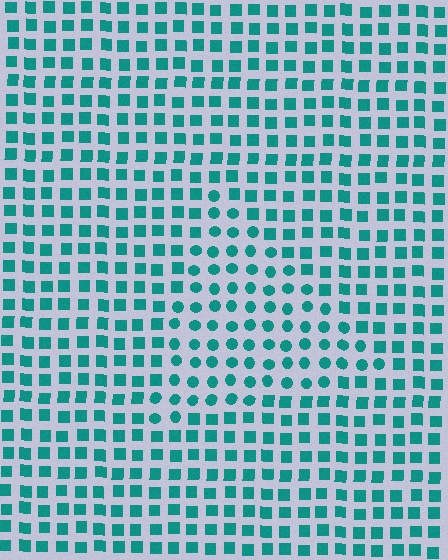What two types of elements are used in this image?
The image uses circles inside the triangle region and squares outside it.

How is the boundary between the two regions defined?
The boundary is defined by a change in element shape: circles inside vs. squares outside. All elements share the same color and spacing.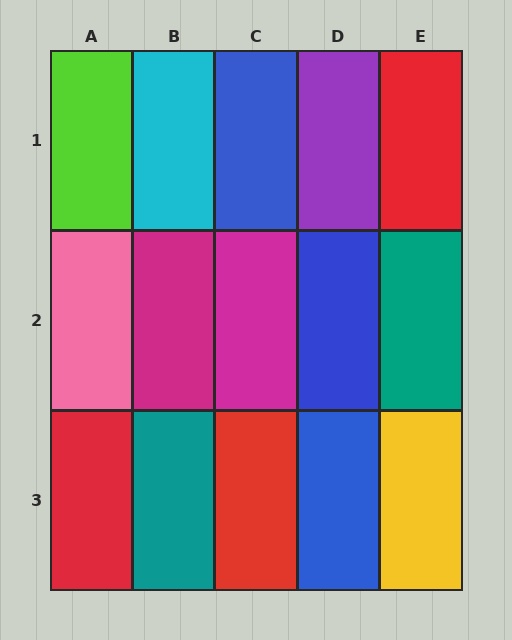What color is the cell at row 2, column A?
Pink.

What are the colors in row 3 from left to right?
Red, teal, red, blue, yellow.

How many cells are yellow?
1 cell is yellow.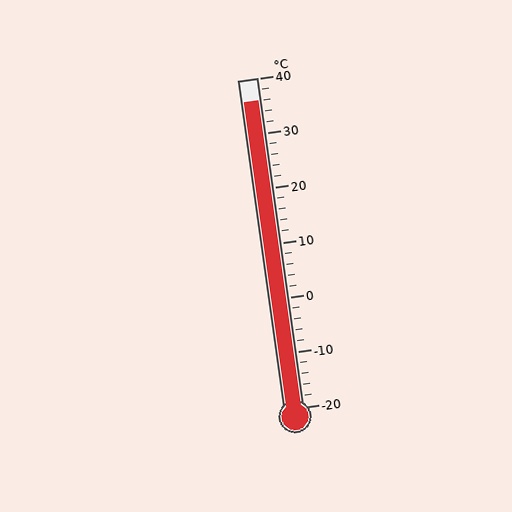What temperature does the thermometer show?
The thermometer shows approximately 36°C.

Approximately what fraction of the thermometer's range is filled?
The thermometer is filled to approximately 95% of its range.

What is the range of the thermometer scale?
The thermometer scale ranges from -20°C to 40°C.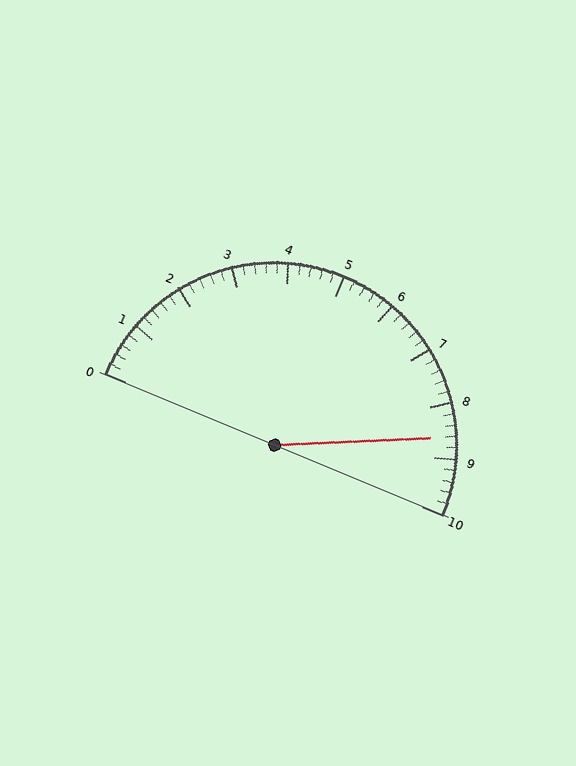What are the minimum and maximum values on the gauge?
The gauge ranges from 0 to 10.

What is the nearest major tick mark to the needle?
The nearest major tick mark is 9.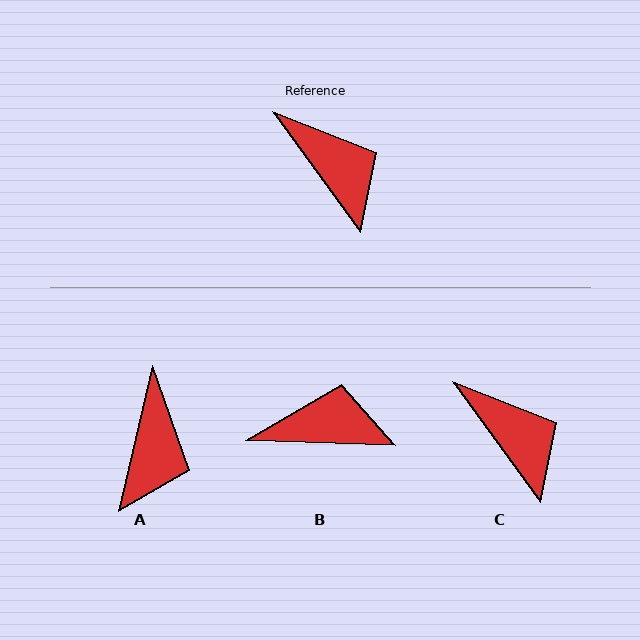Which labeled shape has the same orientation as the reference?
C.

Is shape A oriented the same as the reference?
No, it is off by about 49 degrees.